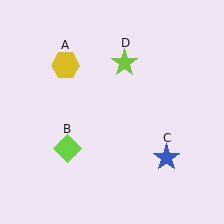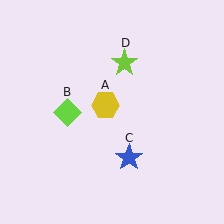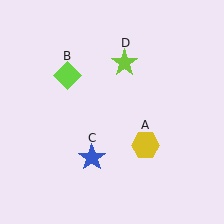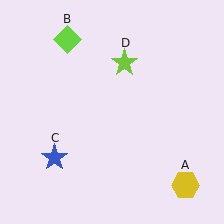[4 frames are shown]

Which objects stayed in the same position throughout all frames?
Lime star (object D) remained stationary.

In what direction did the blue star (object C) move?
The blue star (object C) moved left.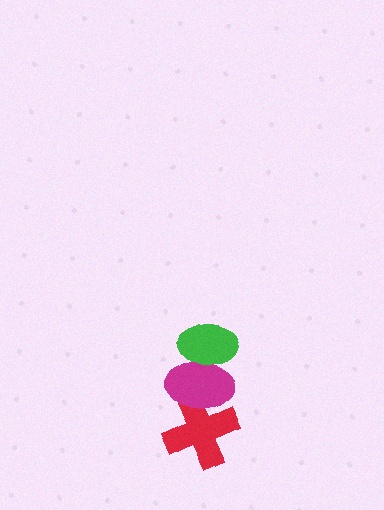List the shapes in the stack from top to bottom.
From top to bottom: the green ellipse, the magenta ellipse, the red cross.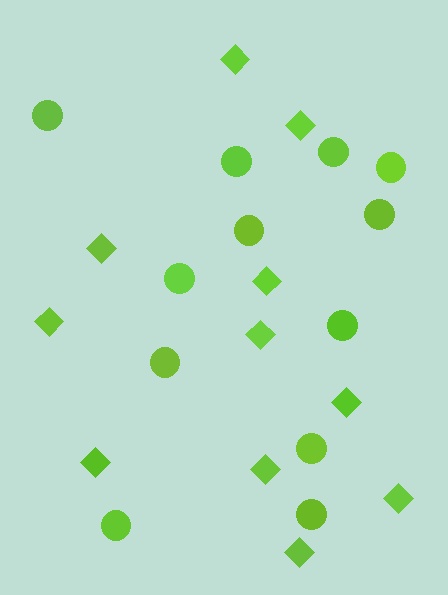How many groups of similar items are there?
There are 2 groups: one group of circles (12) and one group of diamonds (11).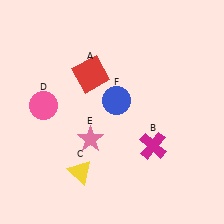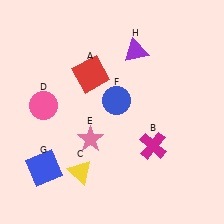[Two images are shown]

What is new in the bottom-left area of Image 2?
A blue square (G) was added in the bottom-left area of Image 2.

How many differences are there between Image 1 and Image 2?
There are 2 differences between the two images.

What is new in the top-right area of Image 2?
A purple triangle (H) was added in the top-right area of Image 2.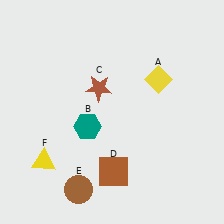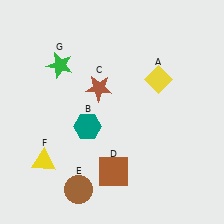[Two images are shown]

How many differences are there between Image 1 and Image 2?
There is 1 difference between the two images.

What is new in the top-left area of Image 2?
A green star (G) was added in the top-left area of Image 2.